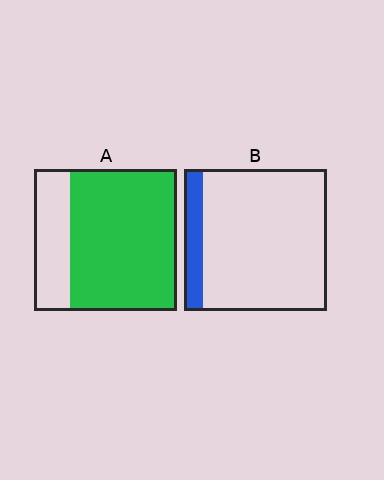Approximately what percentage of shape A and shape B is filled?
A is approximately 75% and B is approximately 15%.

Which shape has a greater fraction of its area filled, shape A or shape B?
Shape A.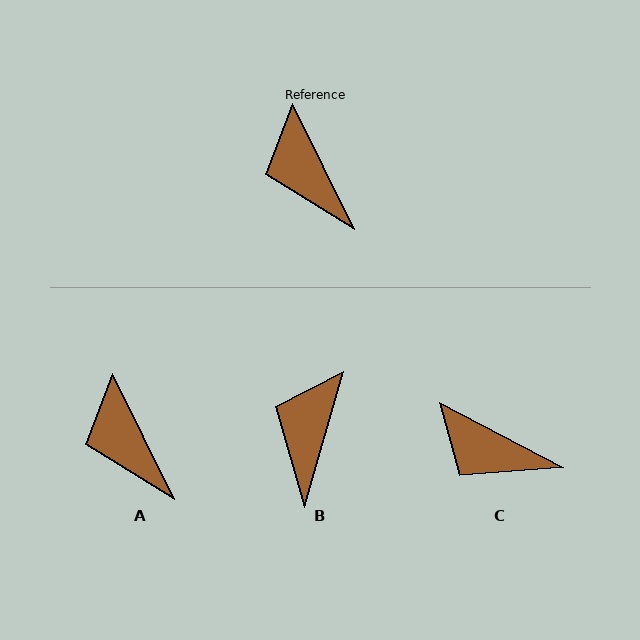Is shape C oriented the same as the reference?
No, it is off by about 36 degrees.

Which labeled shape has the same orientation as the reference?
A.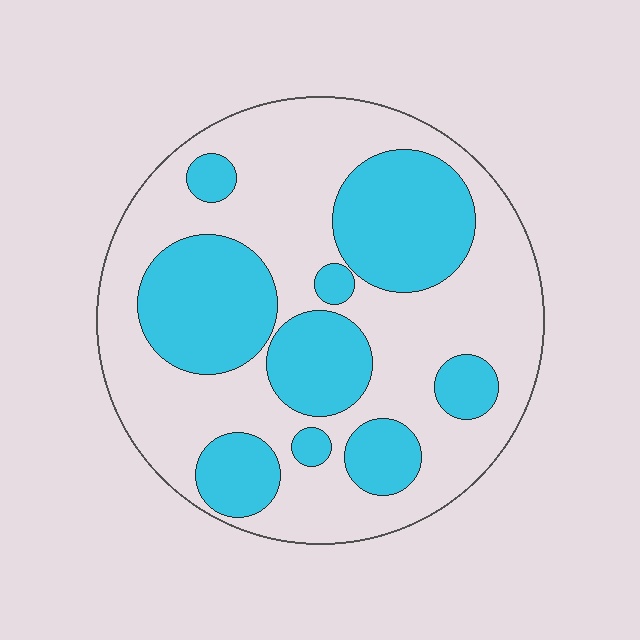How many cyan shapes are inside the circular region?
9.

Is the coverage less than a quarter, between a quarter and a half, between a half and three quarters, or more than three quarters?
Between a quarter and a half.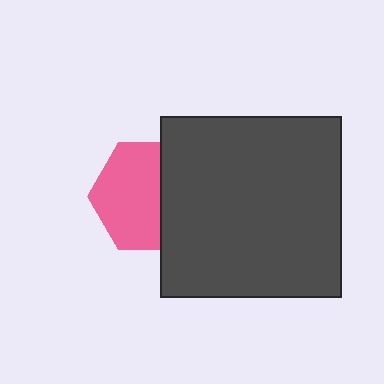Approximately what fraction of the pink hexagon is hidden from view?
Roughly 39% of the pink hexagon is hidden behind the dark gray square.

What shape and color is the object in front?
The object in front is a dark gray square.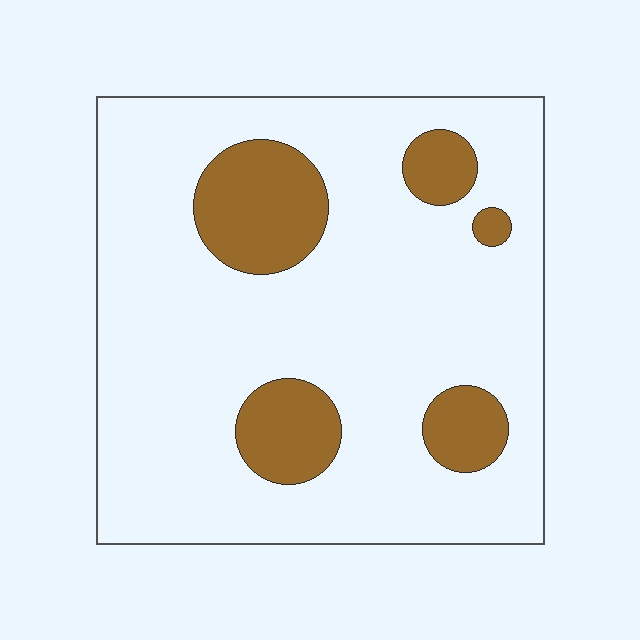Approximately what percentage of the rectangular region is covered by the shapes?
Approximately 20%.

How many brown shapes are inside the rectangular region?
5.